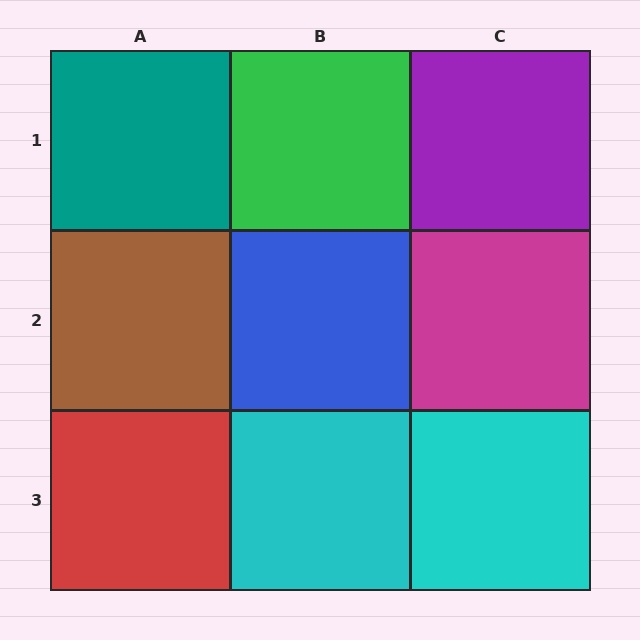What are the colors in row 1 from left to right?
Teal, green, purple.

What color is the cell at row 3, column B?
Cyan.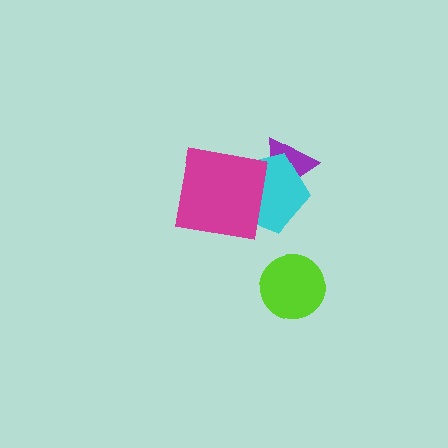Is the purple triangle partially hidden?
Yes, it is partially covered by another shape.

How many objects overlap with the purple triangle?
1 object overlaps with the purple triangle.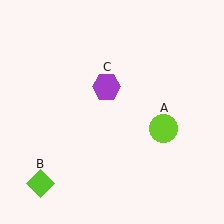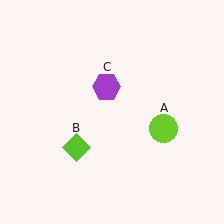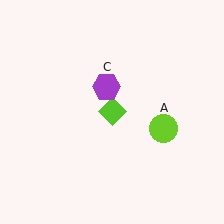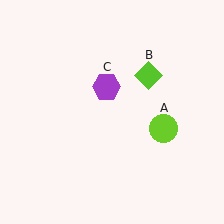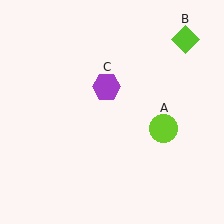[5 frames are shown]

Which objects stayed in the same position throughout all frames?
Lime circle (object A) and purple hexagon (object C) remained stationary.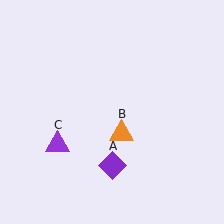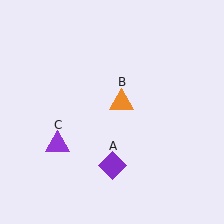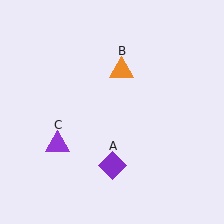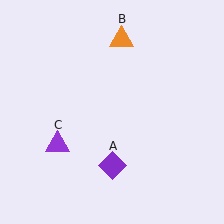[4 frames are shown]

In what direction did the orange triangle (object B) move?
The orange triangle (object B) moved up.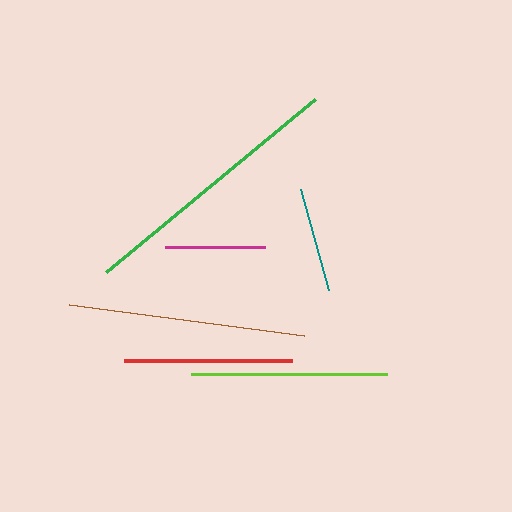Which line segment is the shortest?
The magenta line is the shortest at approximately 100 pixels.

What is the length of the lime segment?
The lime segment is approximately 196 pixels long.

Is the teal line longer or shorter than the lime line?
The lime line is longer than the teal line.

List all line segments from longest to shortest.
From longest to shortest: green, brown, lime, red, teal, magenta.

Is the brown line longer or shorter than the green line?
The green line is longer than the brown line.